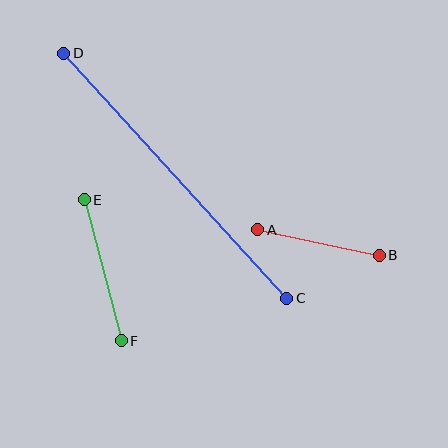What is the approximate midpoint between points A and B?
The midpoint is at approximately (318, 242) pixels.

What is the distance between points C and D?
The distance is approximately 331 pixels.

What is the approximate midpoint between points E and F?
The midpoint is at approximately (103, 270) pixels.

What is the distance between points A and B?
The distance is approximately 124 pixels.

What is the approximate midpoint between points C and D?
The midpoint is at approximately (175, 176) pixels.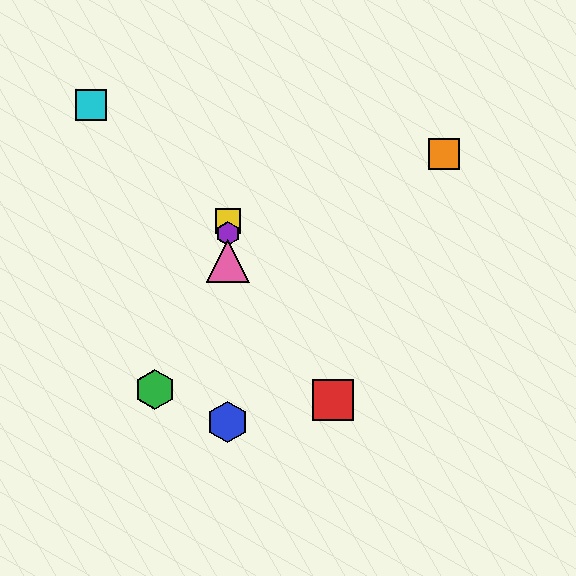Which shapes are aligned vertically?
The blue hexagon, the yellow square, the purple hexagon, the pink triangle are aligned vertically.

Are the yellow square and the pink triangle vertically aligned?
Yes, both are at x≈228.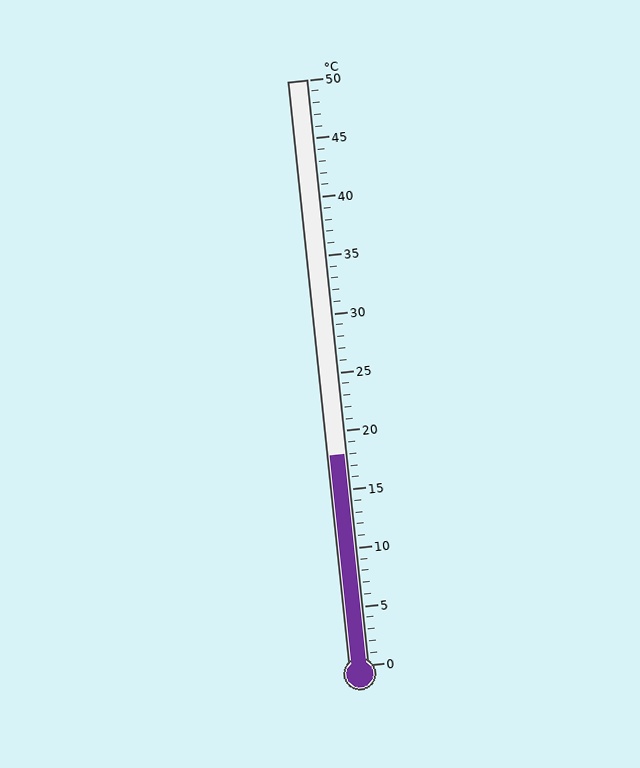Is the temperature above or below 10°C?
The temperature is above 10°C.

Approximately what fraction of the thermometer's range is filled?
The thermometer is filled to approximately 35% of its range.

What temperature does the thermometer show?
The thermometer shows approximately 18°C.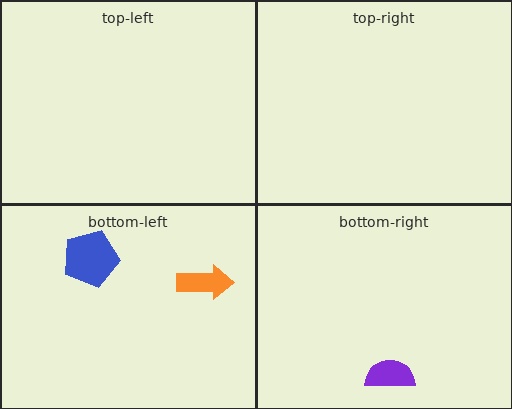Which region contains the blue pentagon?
The bottom-left region.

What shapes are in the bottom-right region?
The purple semicircle.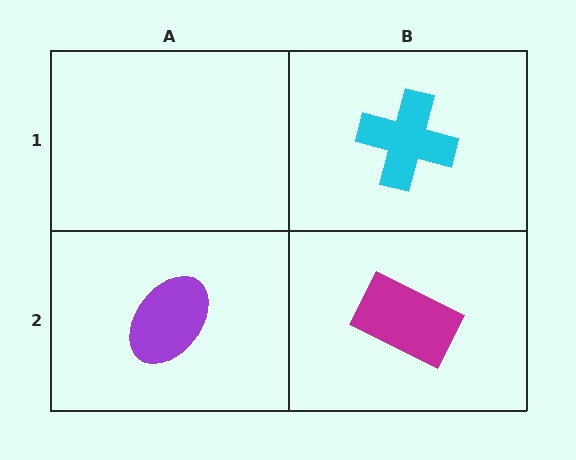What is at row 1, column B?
A cyan cross.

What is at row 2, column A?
A purple ellipse.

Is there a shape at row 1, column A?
No, that cell is empty.